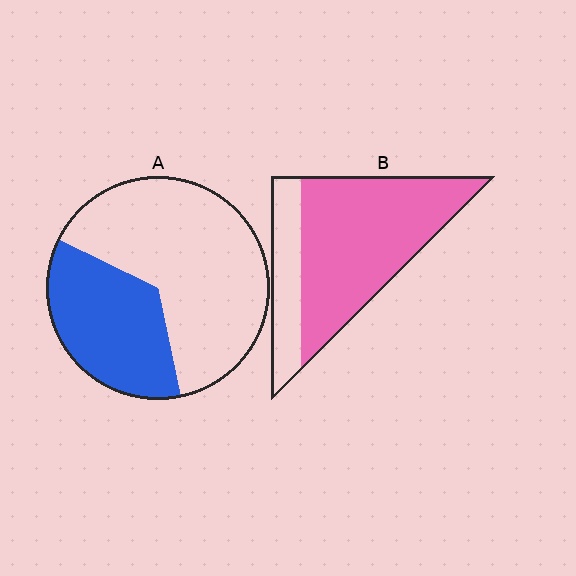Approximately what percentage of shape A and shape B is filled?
A is approximately 35% and B is approximately 75%.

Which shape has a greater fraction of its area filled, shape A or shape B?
Shape B.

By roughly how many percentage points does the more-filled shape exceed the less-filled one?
By roughly 40 percentage points (B over A).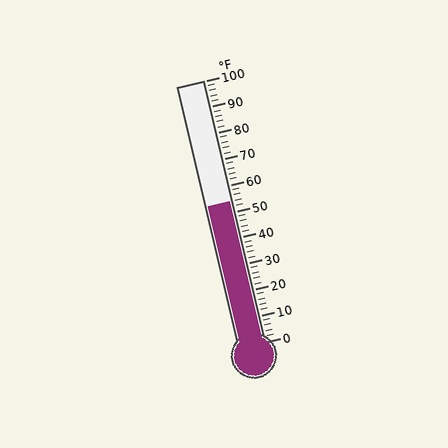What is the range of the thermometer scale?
The thermometer scale ranges from 0°F to 100°F.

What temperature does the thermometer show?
The thermometer shows approximately 54°F.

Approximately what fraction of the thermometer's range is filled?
The thermometer is filled to approximately 55% of its range.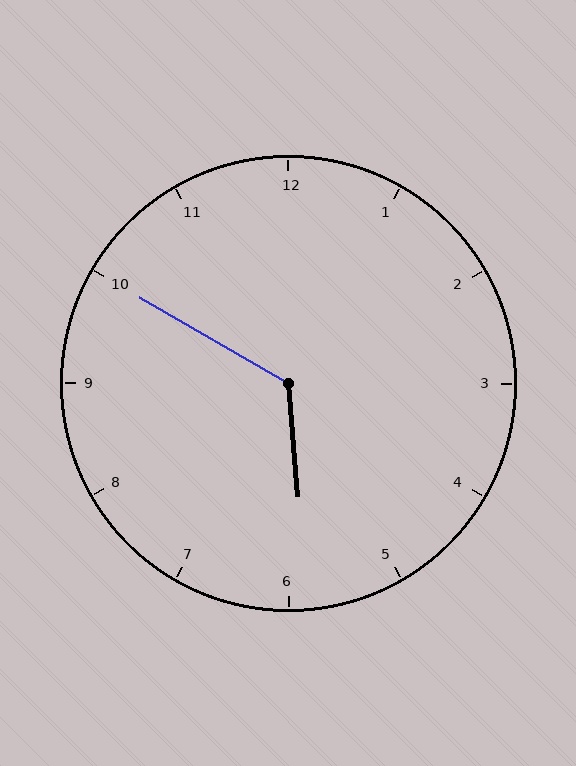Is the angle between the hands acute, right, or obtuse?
It is obtuse.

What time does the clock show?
5:50.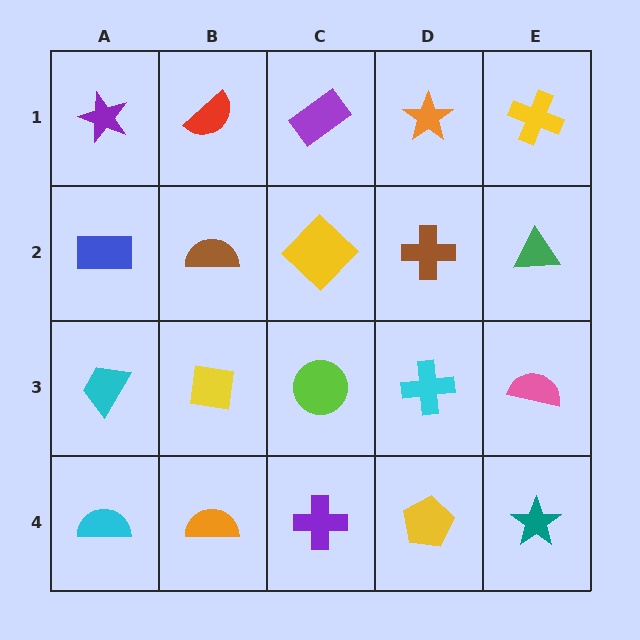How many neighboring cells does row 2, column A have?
3.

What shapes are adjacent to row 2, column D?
An orange star (row 1, column D), a cyan cross (row 3, column D), a yellow diamond (row 2, column C), a green triangle (row 2, column E).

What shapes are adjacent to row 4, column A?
A cyan trapezoid (row 3, column A), an orange semicircle (row 4, column B).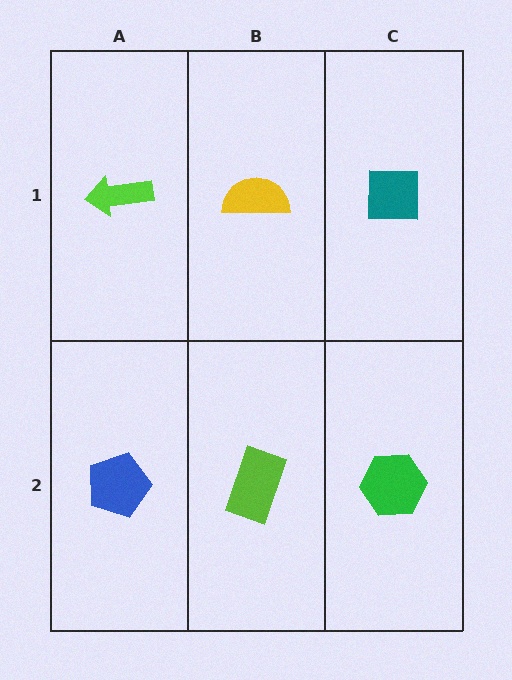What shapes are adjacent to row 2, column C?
A teal square (row 1, column C), a lime rectangle (row 2, column B).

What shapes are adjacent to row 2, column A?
A lime arrow (row 1, column A), a lime rectangle (row 2, column B).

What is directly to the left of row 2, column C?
A lime rectangle.